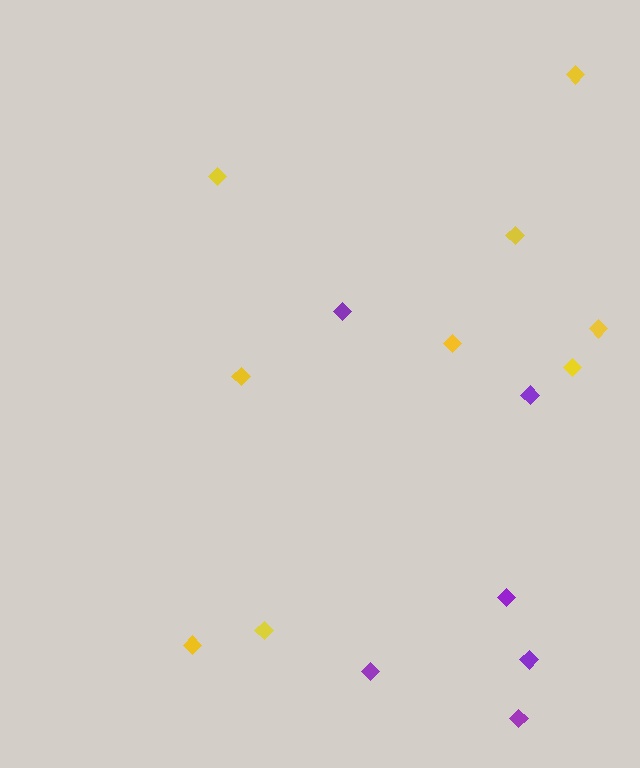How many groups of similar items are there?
There are 2 groups: one group of purple diamonds (6) and one group of yellow diamonds (9).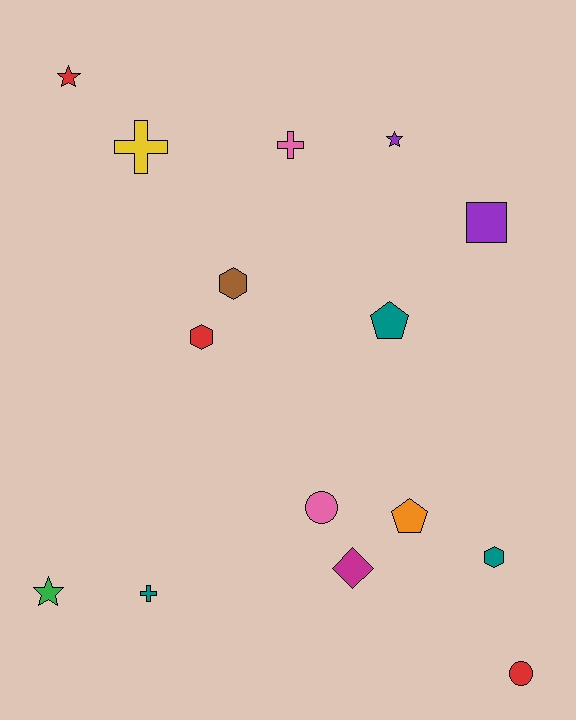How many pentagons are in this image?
There are 2 pentagons.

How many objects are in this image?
There are 15 objects.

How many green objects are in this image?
There is 1 green object.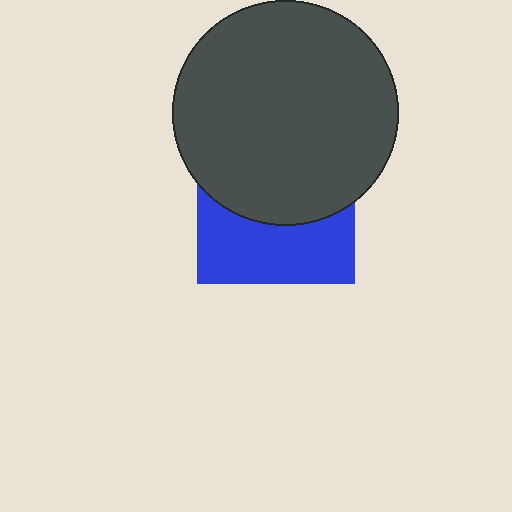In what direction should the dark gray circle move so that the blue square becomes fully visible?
The dark gray circle should move up. That is the shortest direction to clear the overlap and leave the blue square fully visible.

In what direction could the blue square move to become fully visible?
The blue square could move down. That would shift it out from behind the dark gray circle entirely.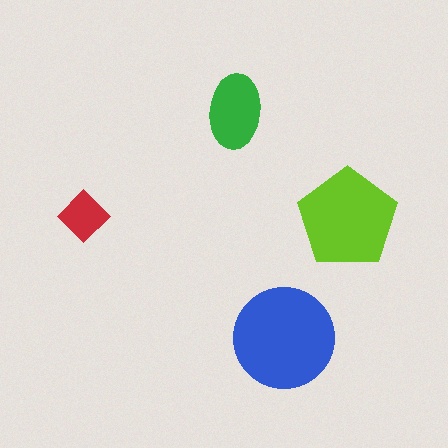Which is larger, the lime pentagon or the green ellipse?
The lime pentagon.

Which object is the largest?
The blue circle.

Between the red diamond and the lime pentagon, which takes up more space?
The lime pentagon.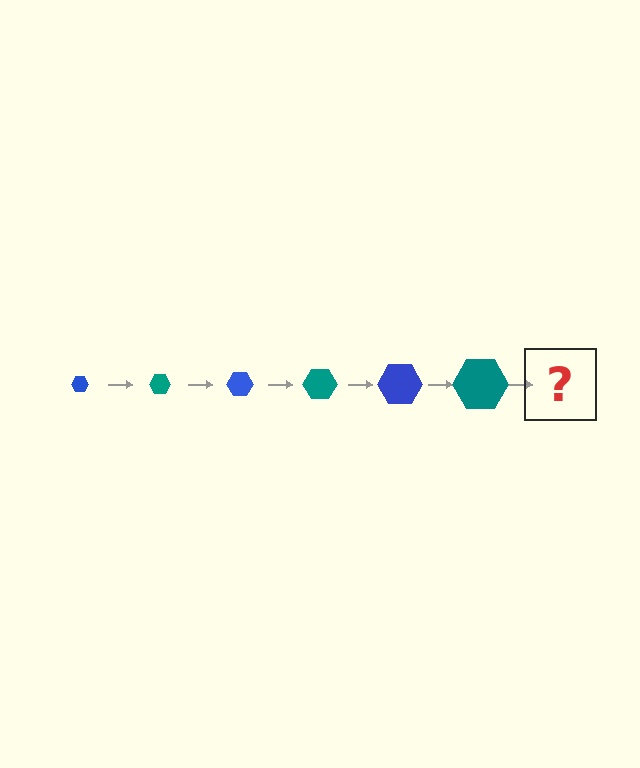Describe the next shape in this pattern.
It should be a blue hexagon, larger than the previous one.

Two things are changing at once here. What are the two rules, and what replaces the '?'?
The two rules are that the hexagon grows larger each step and the color cycles through blue and teal. The '?' should be a blue hexagon, larger than the previous one.